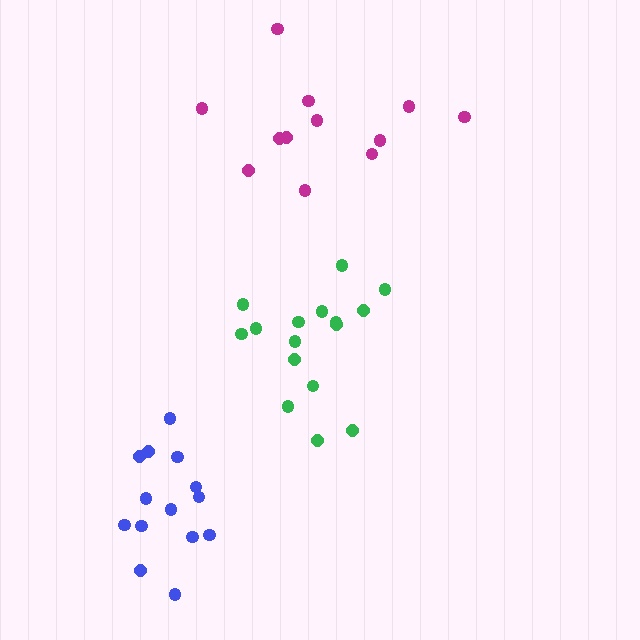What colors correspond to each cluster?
The clusters are colored: magenta, green, blue.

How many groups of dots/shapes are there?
There are 3 groups.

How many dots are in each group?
Group 1: 12 dots, Group 2: 16 dots, Group 3: 14 dots (42 total).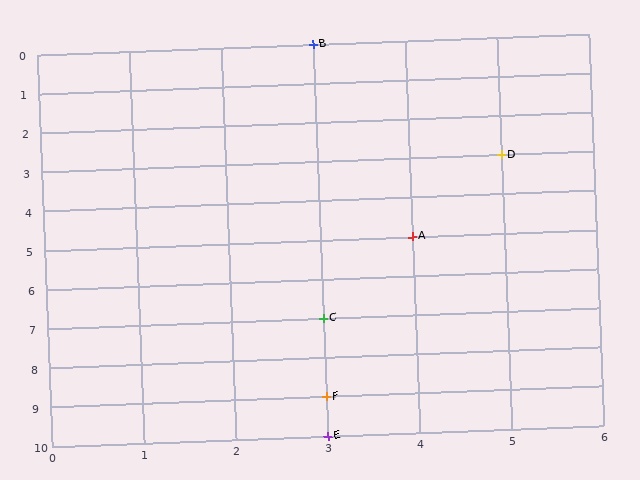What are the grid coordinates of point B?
Point B is at grid coordinates (3, 0).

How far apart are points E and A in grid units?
Points E and A are 1 column and 5 rows apart (about 5.1 grid units diagonally).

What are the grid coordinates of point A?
Point A is at grid coordinates (4, 5).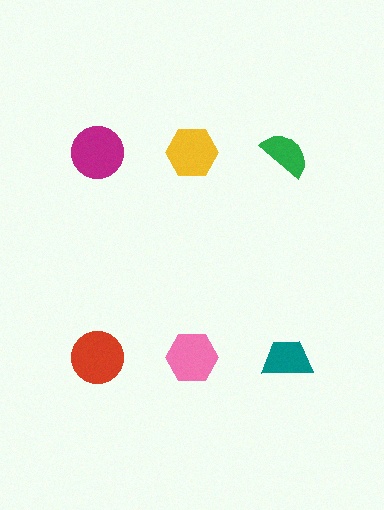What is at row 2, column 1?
A red circle.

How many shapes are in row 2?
3 shapes.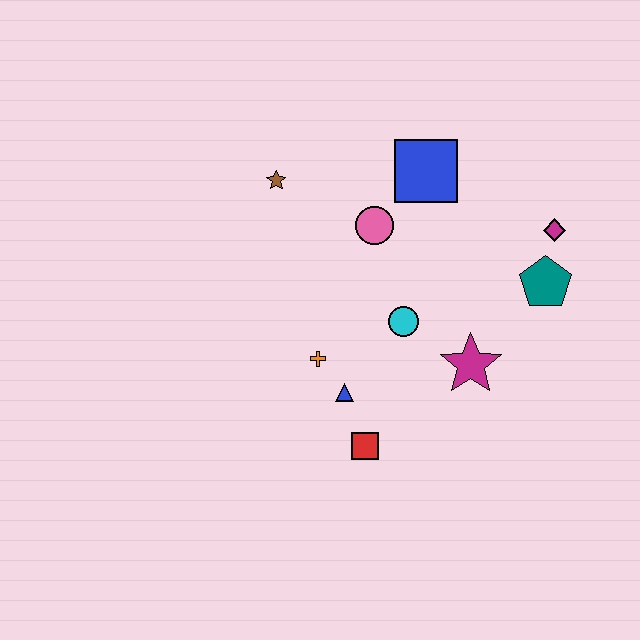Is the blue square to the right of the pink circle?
Yes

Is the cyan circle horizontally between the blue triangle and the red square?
No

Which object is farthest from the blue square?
The red square is farthest from the blue square.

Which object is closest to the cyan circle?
The magenta star is closest to the cyan circle.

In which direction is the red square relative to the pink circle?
The red square is below the pink circle.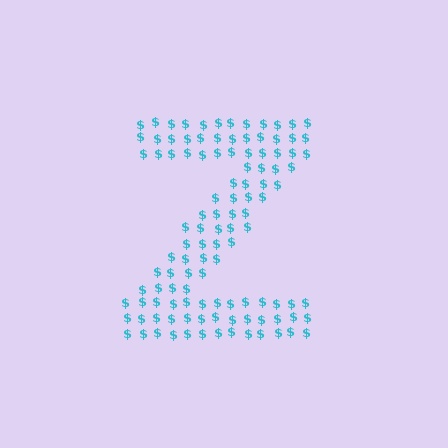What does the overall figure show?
The overall figure shows the letter Z.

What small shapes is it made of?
It is made of small dollar signs.